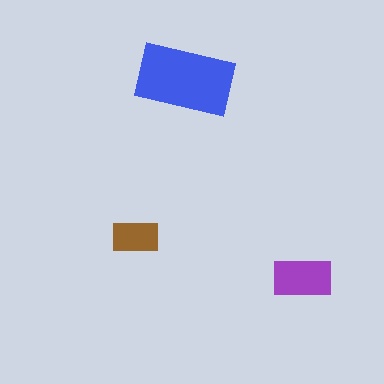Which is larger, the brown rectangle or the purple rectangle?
The purple one.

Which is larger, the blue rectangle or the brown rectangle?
The blue one.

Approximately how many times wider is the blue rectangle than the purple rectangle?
About 1.5 times wider.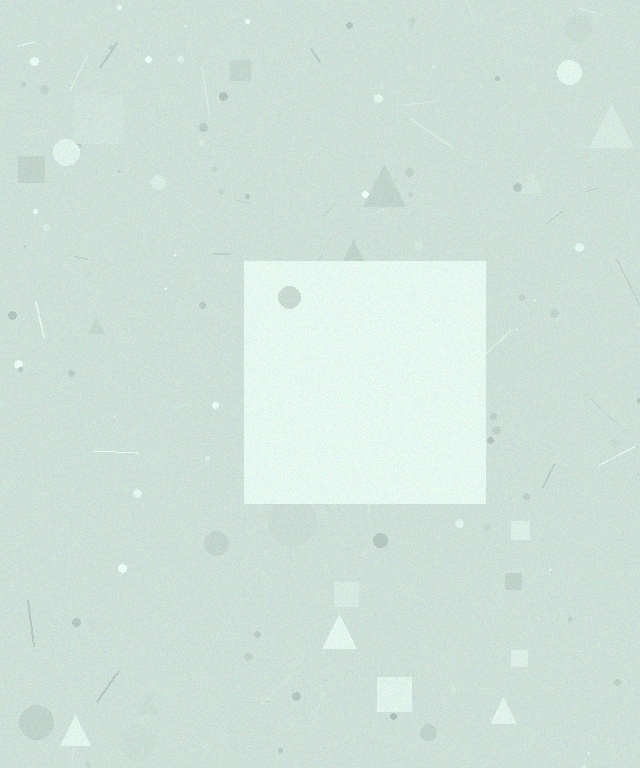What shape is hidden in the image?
A square is hidden in the image.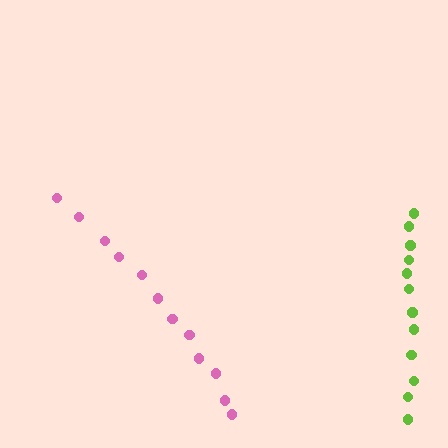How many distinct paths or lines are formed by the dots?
There are 2 distinct paths.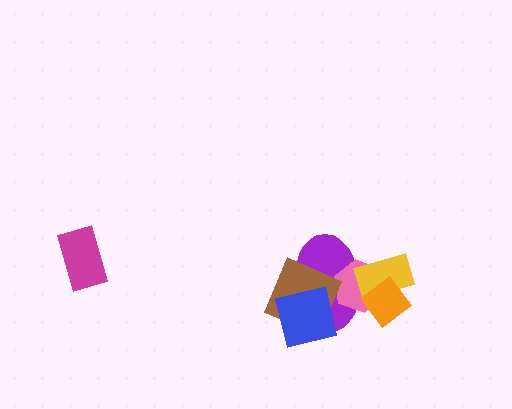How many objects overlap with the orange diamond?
3 objects overlap with the orange diamond.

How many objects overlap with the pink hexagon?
3 objects overlap with the pink hexagon.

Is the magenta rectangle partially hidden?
No, no other shape covers it.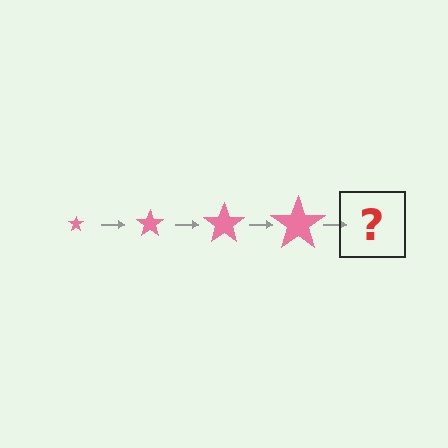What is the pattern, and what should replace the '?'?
The pattern is that the star gets progressively larger each step. The '?' should be a pink star, larger than the previous one.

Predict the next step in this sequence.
The next step is a pink star, larger than the previous one.